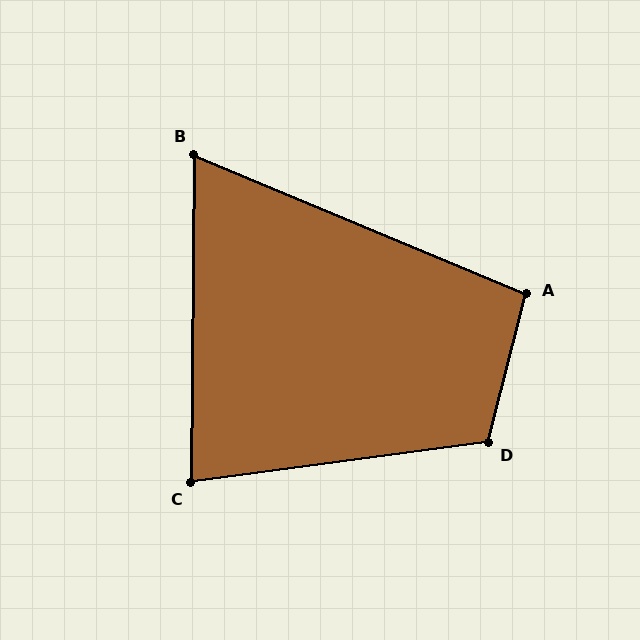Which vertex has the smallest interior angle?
B, at approximately 68 degrees.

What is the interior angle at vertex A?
Approximately 98 degrees (obtuse).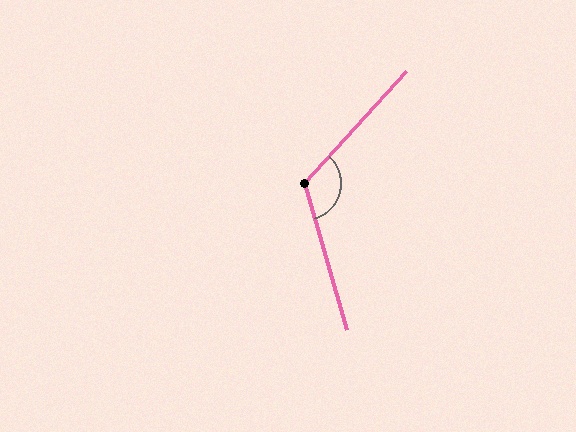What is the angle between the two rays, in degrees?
Approximately 122 degrees.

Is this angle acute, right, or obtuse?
It is obtuse.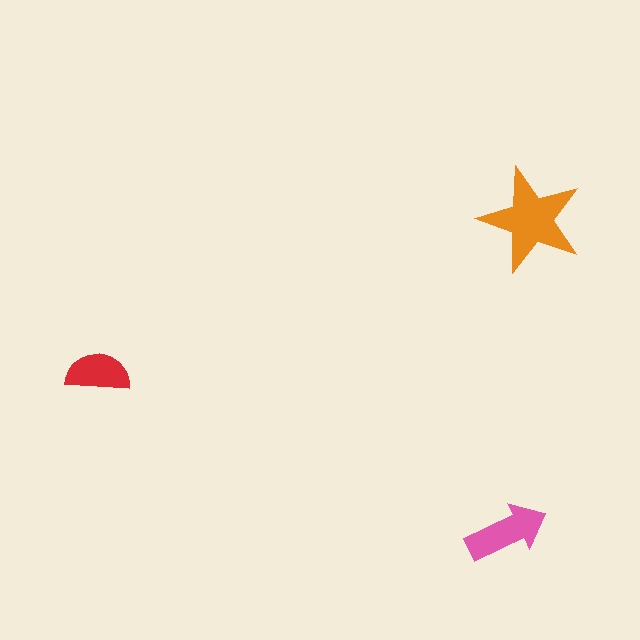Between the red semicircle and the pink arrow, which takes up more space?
The pink arrow.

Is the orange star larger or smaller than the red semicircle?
Larger.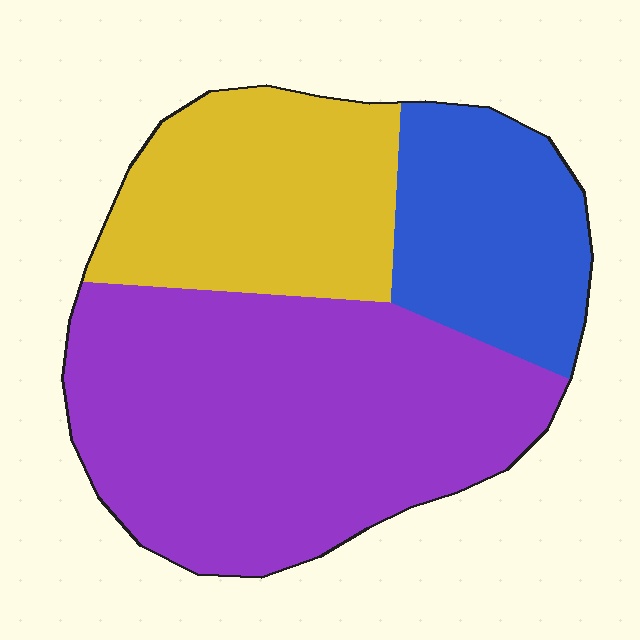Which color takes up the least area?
Blue, at roughly 20%.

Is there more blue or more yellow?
Yellow.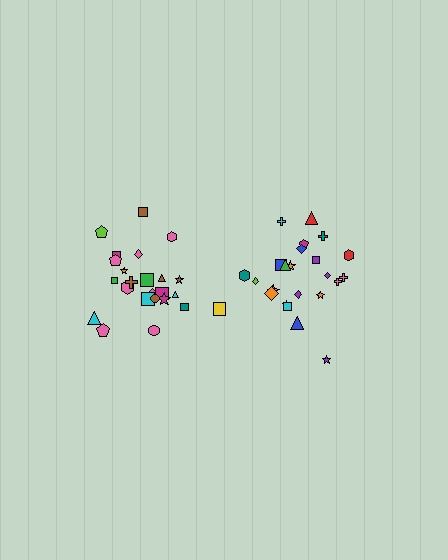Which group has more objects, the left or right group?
The left group.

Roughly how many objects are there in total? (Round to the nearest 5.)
Roughly 45 objects in total.